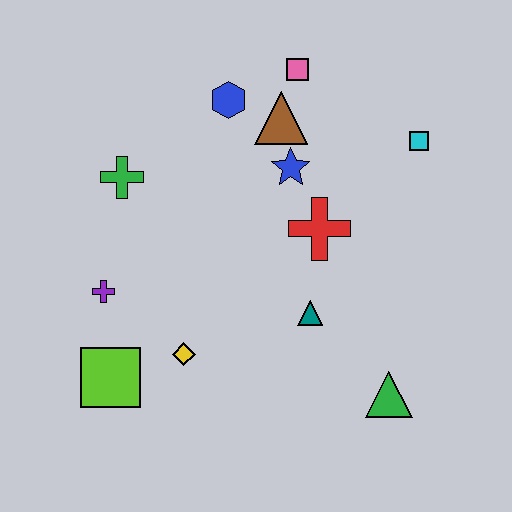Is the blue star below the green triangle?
No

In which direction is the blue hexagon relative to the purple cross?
The blue hexagon is above the purple cross.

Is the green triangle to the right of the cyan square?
No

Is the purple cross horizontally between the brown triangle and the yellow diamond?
No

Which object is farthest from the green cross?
The green triangle is farthest from the green cross.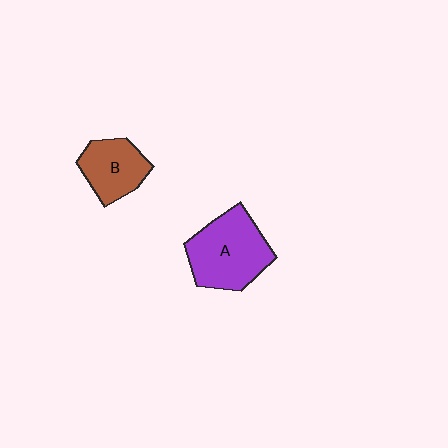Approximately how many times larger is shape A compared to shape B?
Approximately 1.5 times.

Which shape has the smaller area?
Shape B (brown).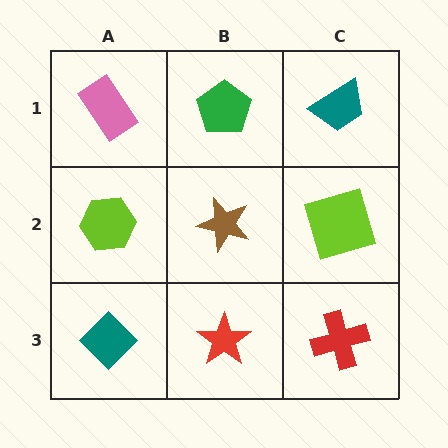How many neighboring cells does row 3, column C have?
2.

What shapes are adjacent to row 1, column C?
A lime square (row 2, column C), a green pentagon (row 1, column B).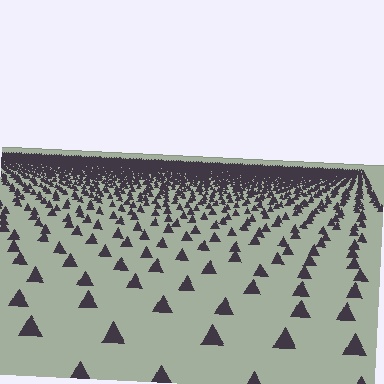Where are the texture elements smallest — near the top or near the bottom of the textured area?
Near the top.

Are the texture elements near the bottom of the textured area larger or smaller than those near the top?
Larger. Near the bottom, elements are closer to the viewer and appear at a bigger on-screen size.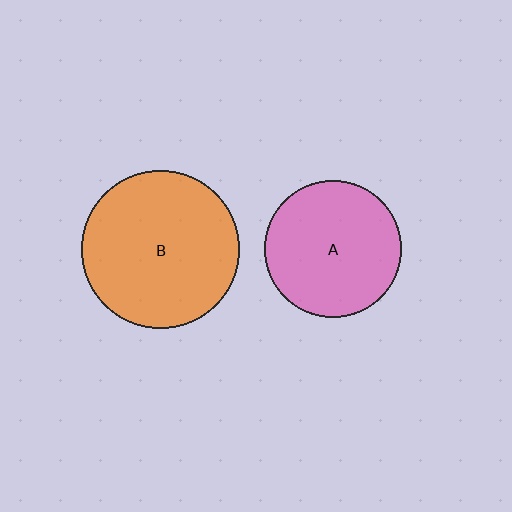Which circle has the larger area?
Circle B (orange).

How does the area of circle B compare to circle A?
Approximately 1.3 times.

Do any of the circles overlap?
No, none of the circles overlap.